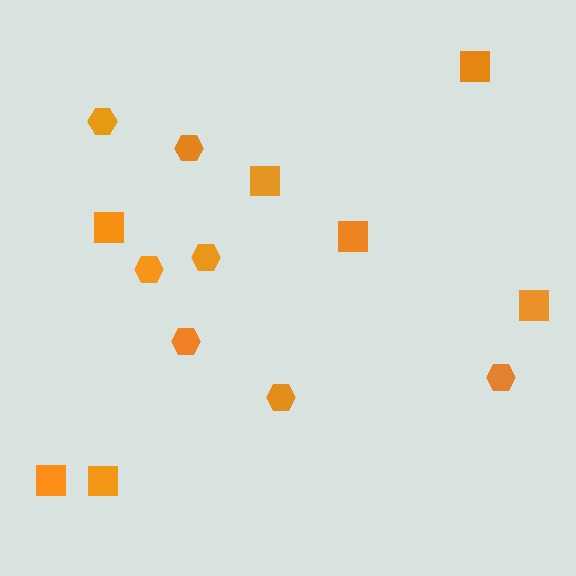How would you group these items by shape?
There are 2 groups: one group of squares (7) and one group of hexagons (7).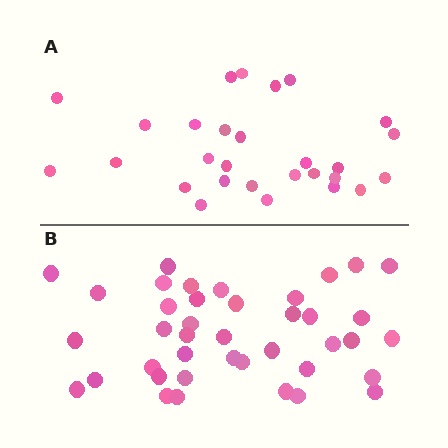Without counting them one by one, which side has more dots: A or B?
Region B (the bottom region) has more dots.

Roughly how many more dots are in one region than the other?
Region B has roughly 12 or so more dots than region A.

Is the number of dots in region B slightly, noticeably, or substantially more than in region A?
Region B has noticeably more, but not dramatically so. The ratio is roughly 1.4 to 1.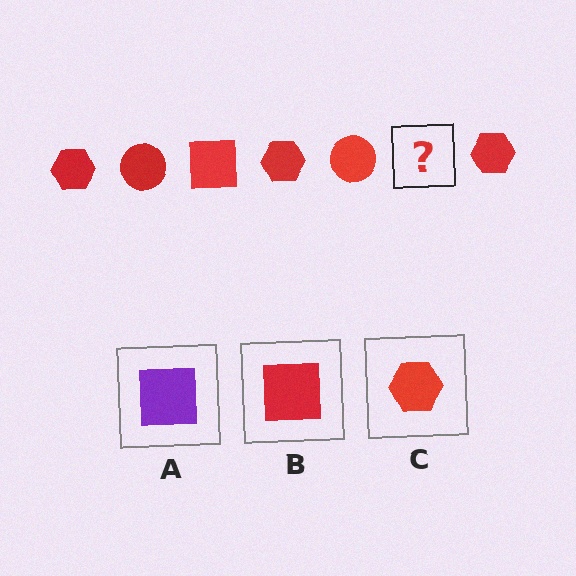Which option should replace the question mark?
Option B.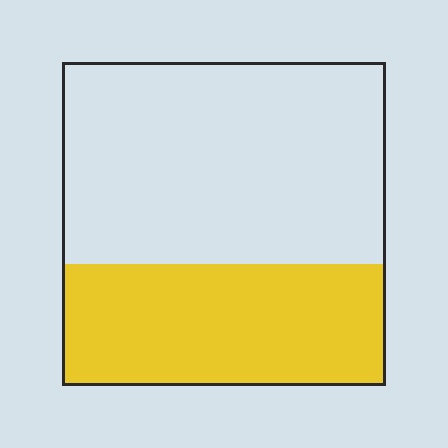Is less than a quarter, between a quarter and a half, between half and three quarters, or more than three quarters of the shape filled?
Between a quarter and a half.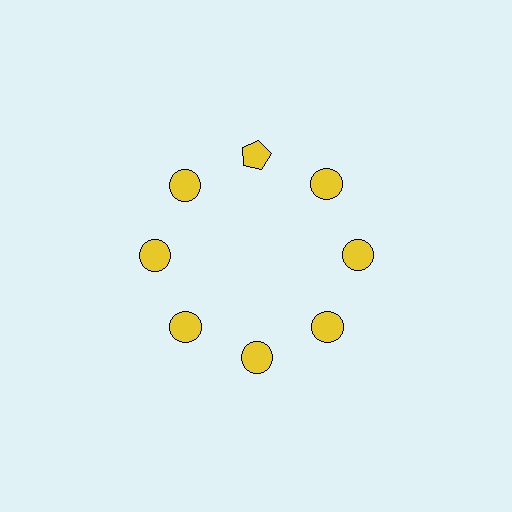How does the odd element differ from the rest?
It has a different shape: pentagon instead of circle.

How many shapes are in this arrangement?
There are 8 shapes arranged in a ring pattern.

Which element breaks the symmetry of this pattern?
The yellow pentagon at roughly the 12 o'clock position breaks the symmetry. All other shapes are yellow circles.